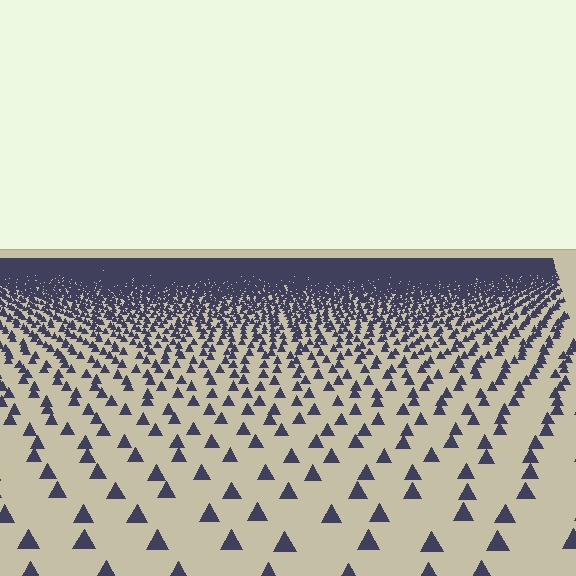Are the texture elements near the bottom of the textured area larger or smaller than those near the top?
Larger. Near the bottom, elements are closer to the viewer and appear at a bigger on-screen size.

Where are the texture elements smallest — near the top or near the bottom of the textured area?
Near the top.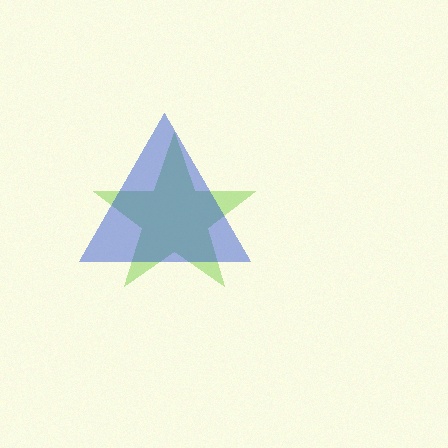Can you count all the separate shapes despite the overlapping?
Yes, there are 2 separate shapes.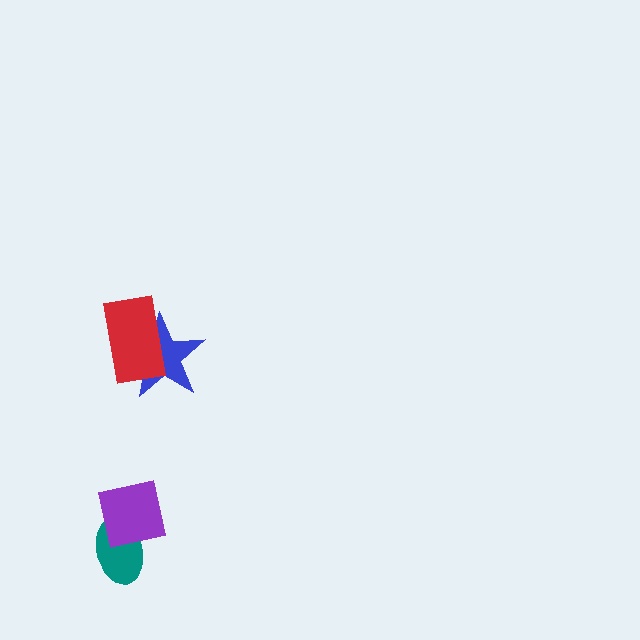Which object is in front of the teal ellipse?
The purple square is in front of the teal ellipse.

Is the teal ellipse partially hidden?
Yes, it is partially covered by another shape.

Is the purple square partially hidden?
No, no other shape covers it.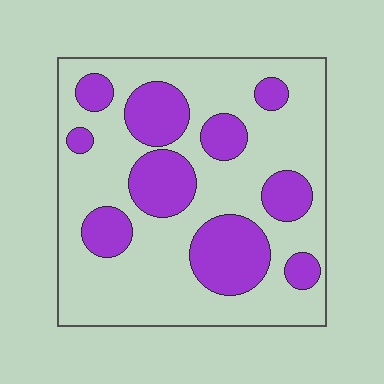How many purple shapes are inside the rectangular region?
10.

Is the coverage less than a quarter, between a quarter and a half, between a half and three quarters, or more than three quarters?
Between a quarter and a half.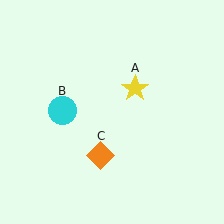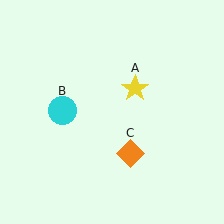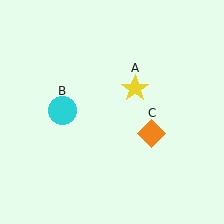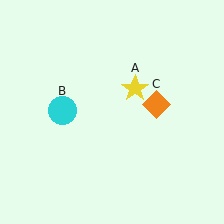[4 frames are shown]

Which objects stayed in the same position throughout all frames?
Yellow star (object A) and cyan circle (object B) remained stationary.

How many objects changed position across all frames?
1 object changed position: orange diamond (object C).